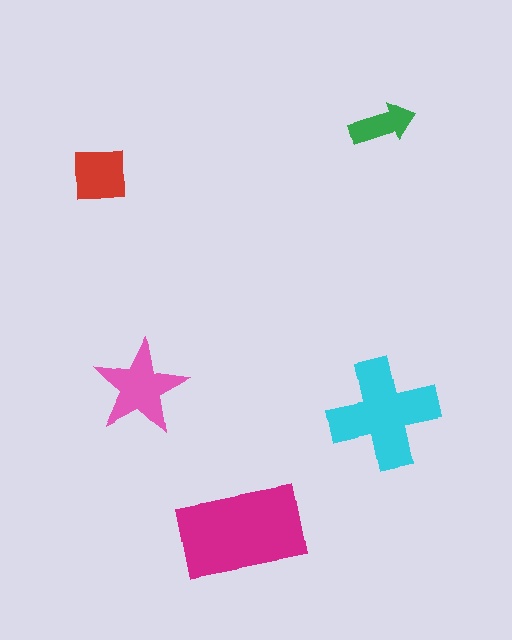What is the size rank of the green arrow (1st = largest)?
5th.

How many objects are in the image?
There are 5 objects in the image.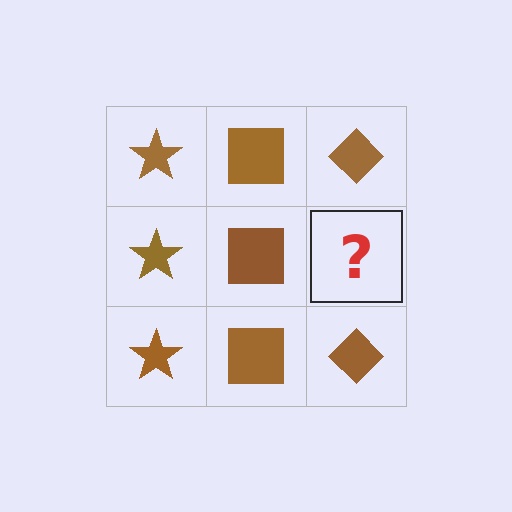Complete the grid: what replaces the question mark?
The question mark should be replaced with a brown diamond.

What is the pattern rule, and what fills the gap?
The rule is that each column has a consistent shape. The gap should be filled with a brown diamond.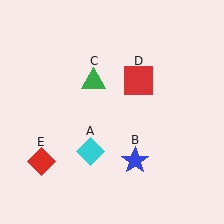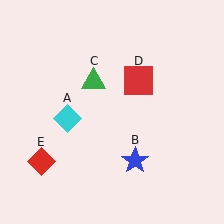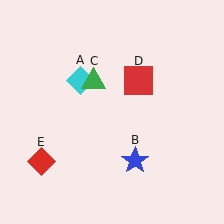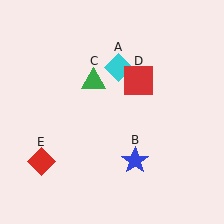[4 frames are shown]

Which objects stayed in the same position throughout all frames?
Blue star (object B) and green triangle (object C) and red square (object D) and red diamond (object E) remained stationary.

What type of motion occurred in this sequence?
The cyan diamond (object A) rotated clockwise around the center of the scene.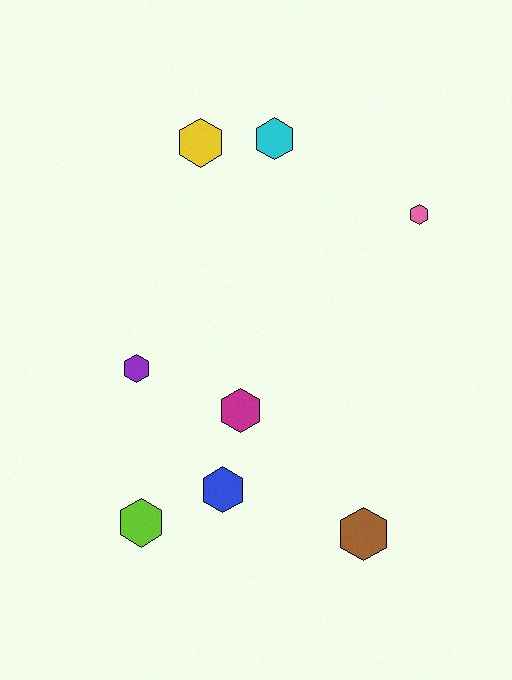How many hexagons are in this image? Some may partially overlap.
There are 8 hexagons.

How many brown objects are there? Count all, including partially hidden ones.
There is 1 brown object.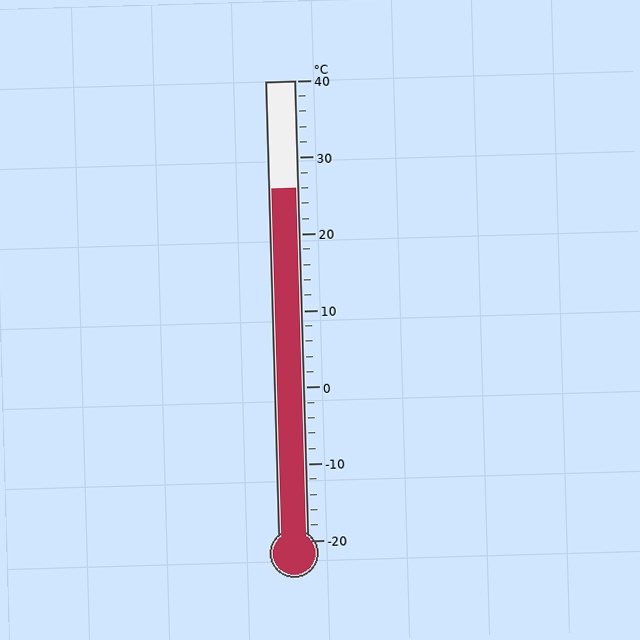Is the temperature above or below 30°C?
The temperature is below 30°C.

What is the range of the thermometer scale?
The thermometer scale ranges from -20°C to 40°C.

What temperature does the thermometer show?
The thermometer shows approximately 26°C.